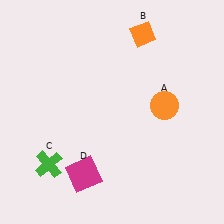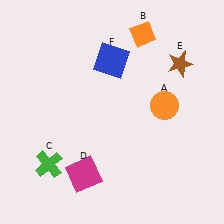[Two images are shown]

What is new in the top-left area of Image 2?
A blue square (F) was added in the top-left area of Image 2.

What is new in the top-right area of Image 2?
A brown star (E) was added in the top-right area of Image 2.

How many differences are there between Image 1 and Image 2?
There are 2 differences between the two images.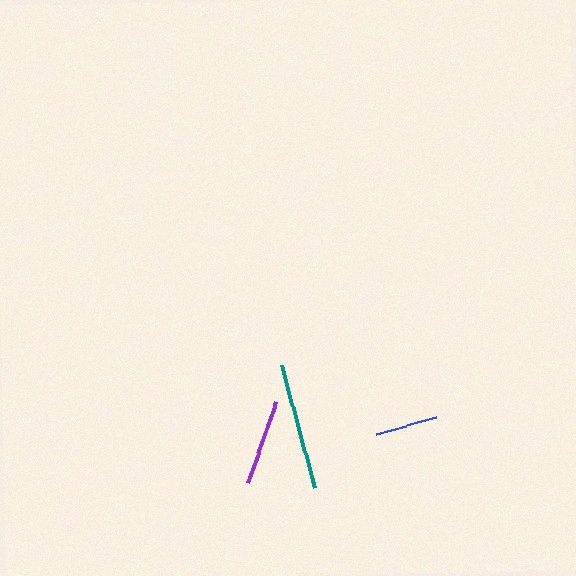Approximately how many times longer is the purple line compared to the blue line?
The purple line is approximately 1.4 times the length of the blue line.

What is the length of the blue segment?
The blue segment is approximately 62 pixels long.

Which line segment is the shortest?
The blue line is the shortest at approximately 62 pixels.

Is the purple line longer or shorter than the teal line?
The teal line is longer than the purple line.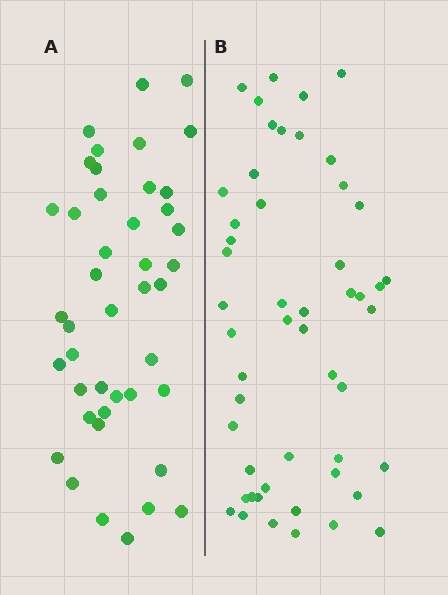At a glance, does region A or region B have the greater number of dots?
Region B (the right region) has more dots.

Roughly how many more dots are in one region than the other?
Region B has roughly 8 or so more dots than region A.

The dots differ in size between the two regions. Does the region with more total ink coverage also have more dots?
No. Region A has more total ink coverage because its dots are larger, but region B actually contains more individual dots. Total area can be misleading — the number of items is what matters here.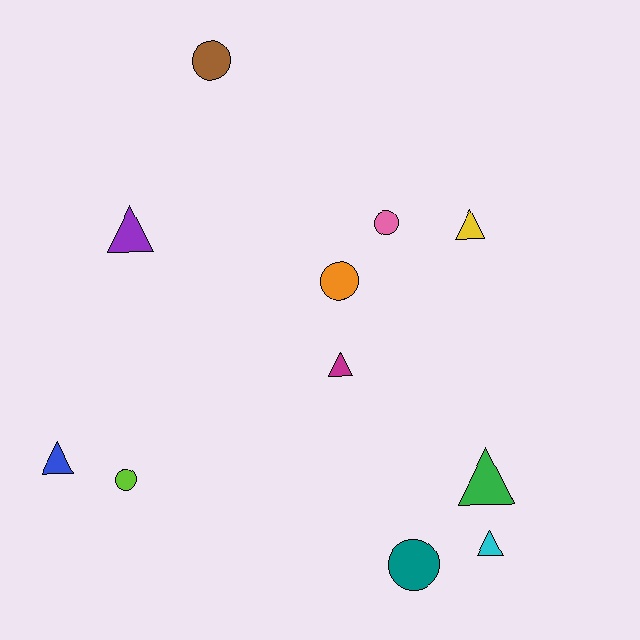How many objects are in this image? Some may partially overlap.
There are 11 objects.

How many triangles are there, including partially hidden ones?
There are 6 triangles.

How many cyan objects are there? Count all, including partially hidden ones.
There is 1 cyan object.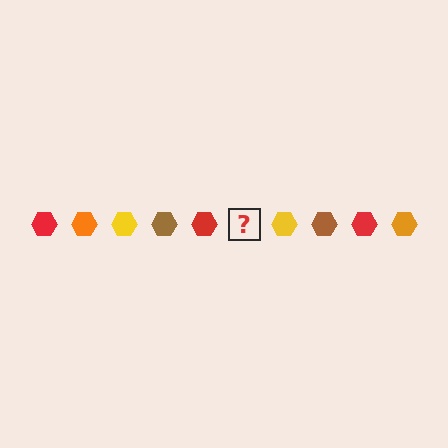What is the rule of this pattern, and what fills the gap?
The rule is that the pattern cycles through red, orange, yellow, brown hexagons. The gap should be filled with an orange hexagon.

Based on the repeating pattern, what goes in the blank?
The blank should be an orange hexagon.